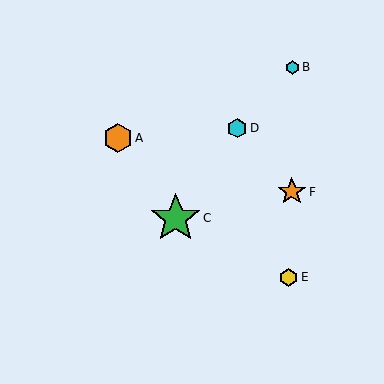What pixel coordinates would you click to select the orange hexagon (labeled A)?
Click at (118, 138) to select the orange hexagon A.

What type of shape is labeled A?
Shape A is an orange hexagon.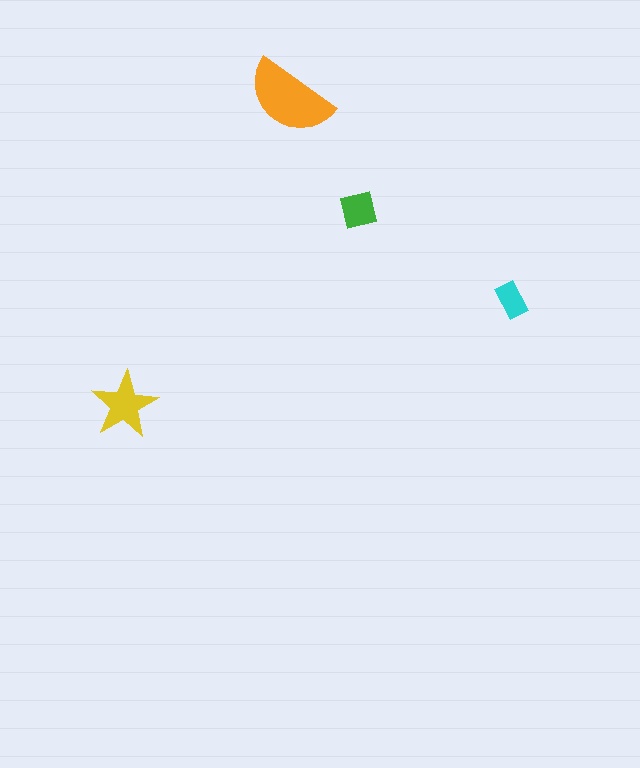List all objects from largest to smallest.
The orange semicircle, the yellow star, the green square, the cyan rectangle.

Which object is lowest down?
The yellow star is bottommost.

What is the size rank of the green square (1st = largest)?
3rd.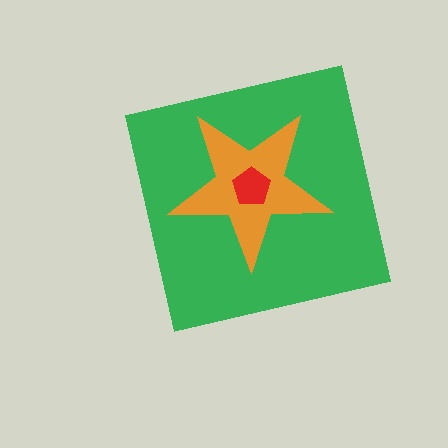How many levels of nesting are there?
3.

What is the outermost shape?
The green square.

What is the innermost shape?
The red pentagon.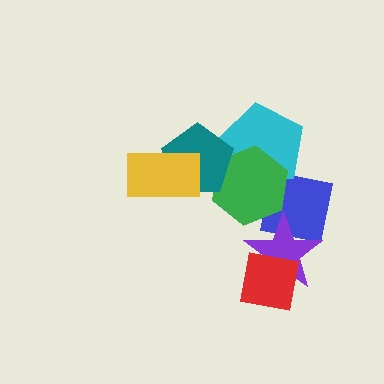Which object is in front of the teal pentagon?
The yellow rectangle is in front of the teal pentagon.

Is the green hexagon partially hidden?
Yes, it is partially covered by another shape.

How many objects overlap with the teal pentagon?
3 objects overlap with the teal pentagon.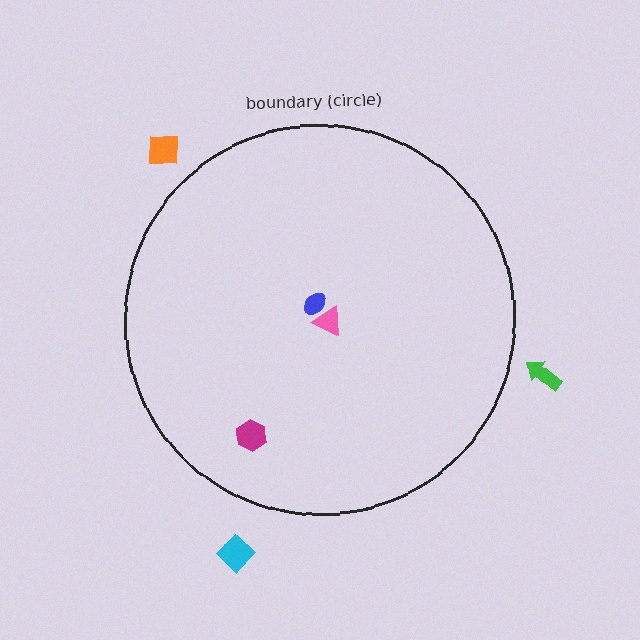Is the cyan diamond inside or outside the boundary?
Outside.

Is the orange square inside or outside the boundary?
Outside.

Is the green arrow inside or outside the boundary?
Outside.